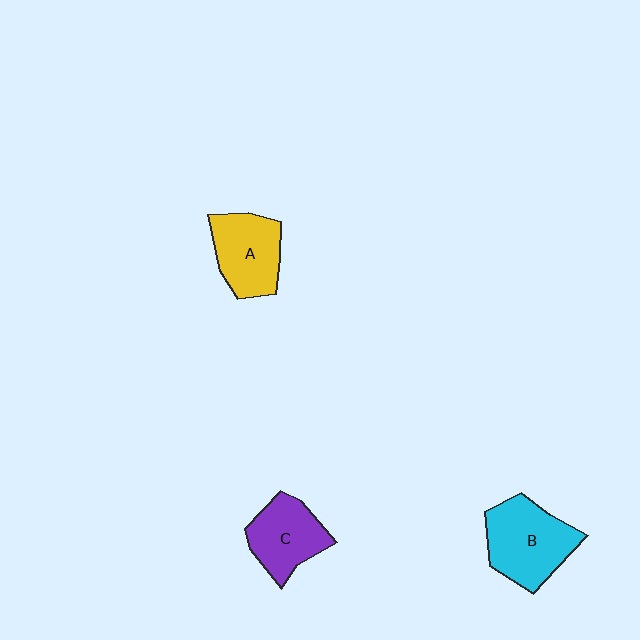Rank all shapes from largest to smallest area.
From largest to smallest: B (cyan), A (yellow), C (purple).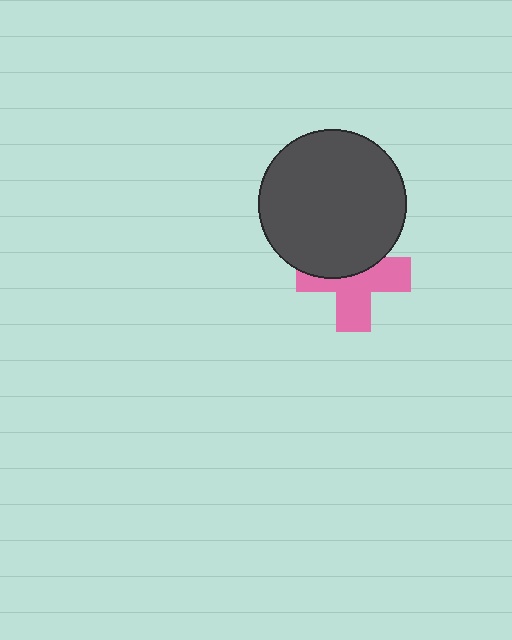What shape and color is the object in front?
The object in front is a dark gray circle.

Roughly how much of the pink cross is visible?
About half of it is visible (roughly 58%).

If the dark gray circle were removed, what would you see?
You would see the complete pink cross.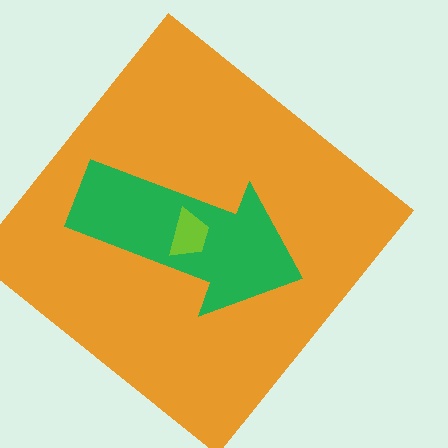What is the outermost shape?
The orange diamond.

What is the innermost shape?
The lime trapezoid.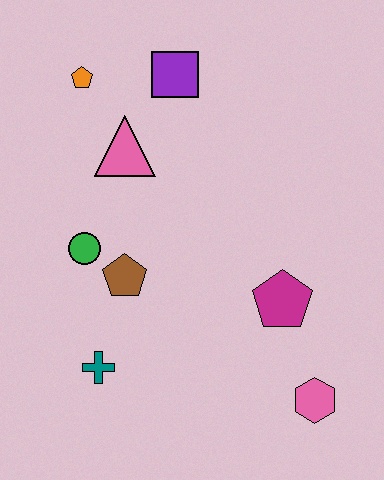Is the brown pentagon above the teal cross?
Yes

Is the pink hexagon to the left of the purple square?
No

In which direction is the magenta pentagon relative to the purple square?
The magenta pentagon is below the purple square.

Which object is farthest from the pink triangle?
The pink hexagon is farthest from the pink triangle.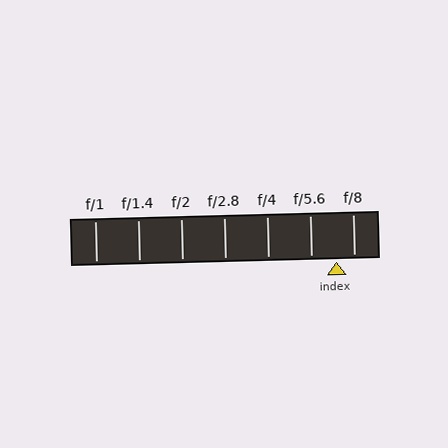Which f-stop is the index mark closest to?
The index mark is closest to f/8.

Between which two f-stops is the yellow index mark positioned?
The index mark is between f/5.6 and f/8.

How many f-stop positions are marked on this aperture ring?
There are 7 f-stop positions marked.